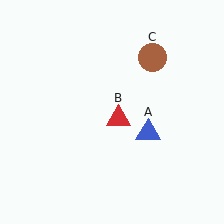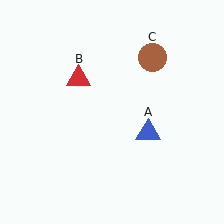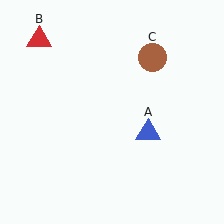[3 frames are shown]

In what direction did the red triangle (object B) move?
The red triangle (object B) moved up and to the left.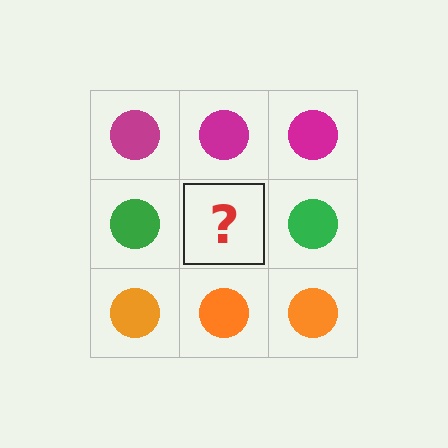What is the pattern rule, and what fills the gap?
The rule is that each row has a consistent color. The gap should be filled with a green circle.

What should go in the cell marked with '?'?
The missing cell should contain a green circle.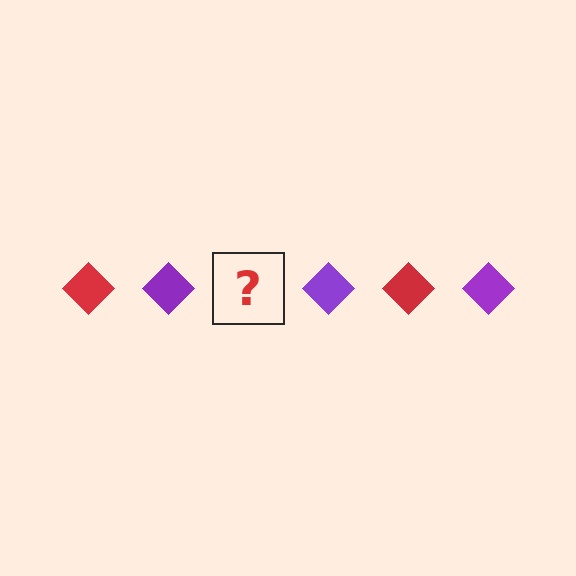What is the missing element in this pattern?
The missing element is a red diamond.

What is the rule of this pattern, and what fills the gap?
The rule is that the pattern cycles through red, purple diamonds. The gap should be filled with a red diamond.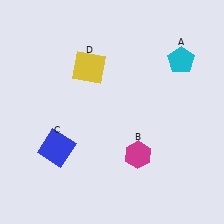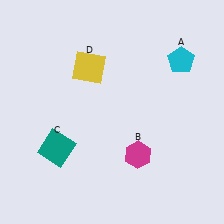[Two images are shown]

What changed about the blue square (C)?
In Image 1, C is blue. In Image 2, it changed to teal.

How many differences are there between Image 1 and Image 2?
There is 1 difference between the two images.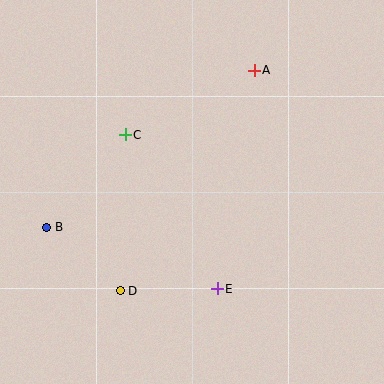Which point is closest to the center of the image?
Point C at (125, 135) is closest to the center.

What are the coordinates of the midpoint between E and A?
The midpoint between E and A is at (236, 180).